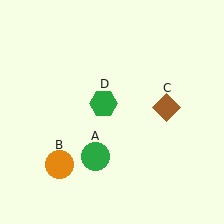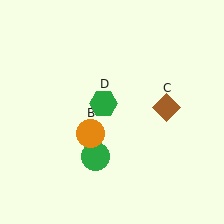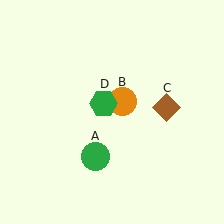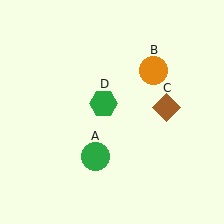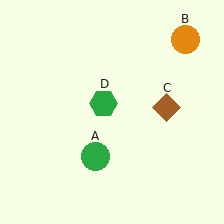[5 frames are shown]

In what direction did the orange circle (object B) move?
The orange circle (object B) moved up and to the right.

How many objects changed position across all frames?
1 object changed position: orange circle (object B).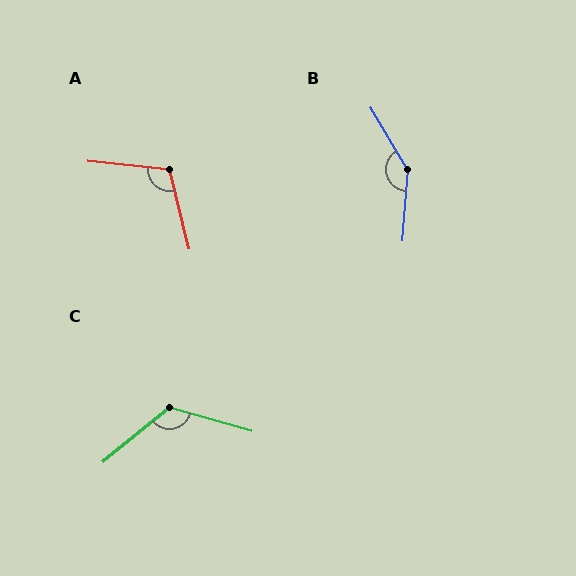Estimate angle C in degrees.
Approximately 124 degrees.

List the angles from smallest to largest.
A (110°), C (124°), B (145°).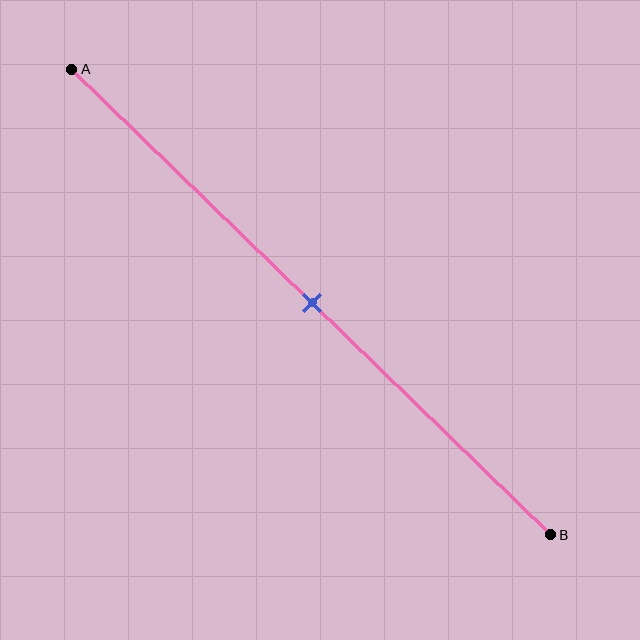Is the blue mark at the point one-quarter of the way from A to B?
No, the mark is at about 50% from A, not at the 25% one-quarter point.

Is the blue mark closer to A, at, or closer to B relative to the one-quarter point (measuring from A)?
The blue mark is closer to point B than the one-quarter point of segment AB.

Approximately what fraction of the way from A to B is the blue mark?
The blue mark is approximately 50% of the way from A to B.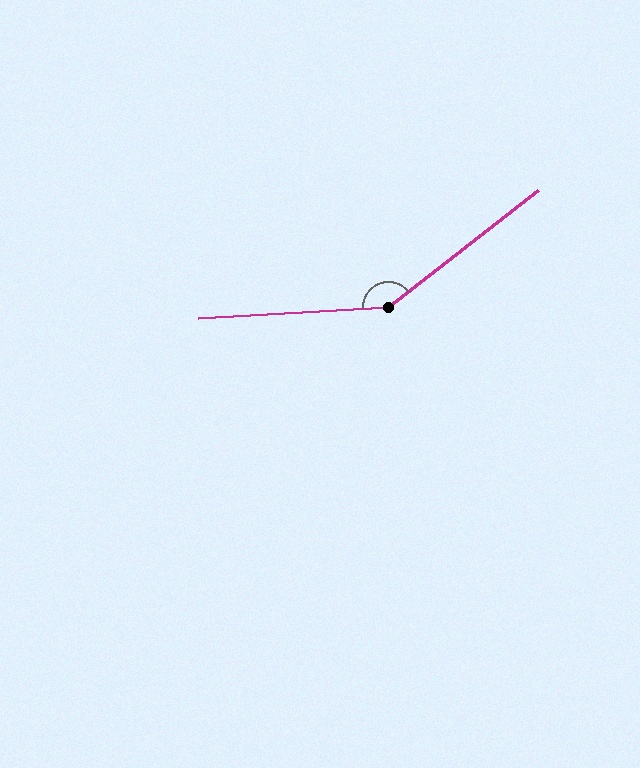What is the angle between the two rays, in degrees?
Approximately 145 degrees.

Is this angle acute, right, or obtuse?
It is obtuse.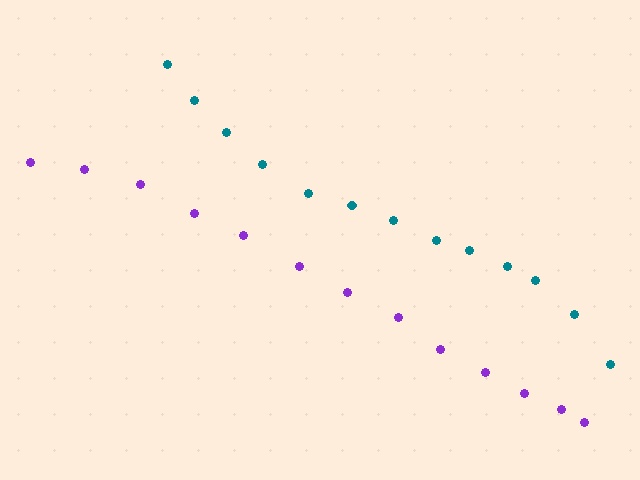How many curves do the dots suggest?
There are 2 distinct paths.